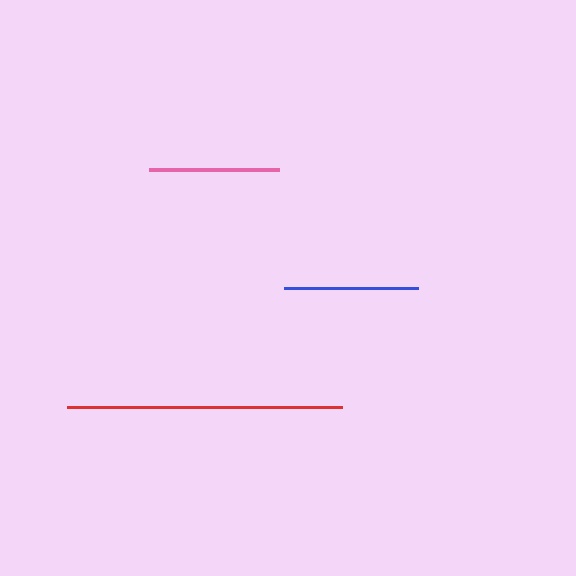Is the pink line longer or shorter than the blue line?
The blue line is longer than the pink line.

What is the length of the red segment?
The red segment is approximately 275 pixels long.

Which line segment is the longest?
The red line is the longest at approximately 275 pixels.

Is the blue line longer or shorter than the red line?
The red line is longer than the blue line.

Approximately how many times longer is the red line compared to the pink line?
The red line is approximately 2.1 times the length of the pink line.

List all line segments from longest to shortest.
From longest to shortest: red, blue, pink.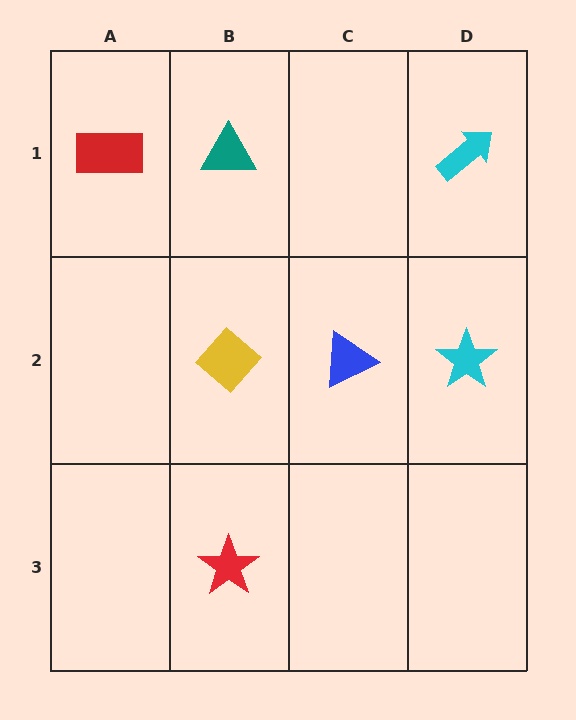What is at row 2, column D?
A cyan star.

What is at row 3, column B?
A red star.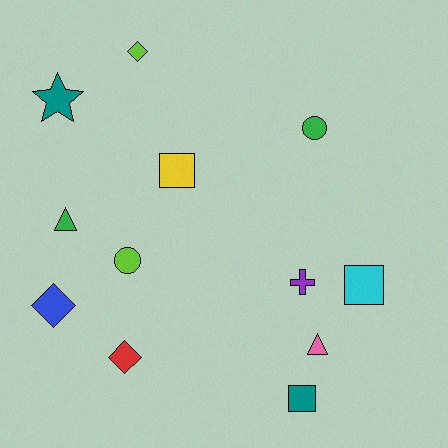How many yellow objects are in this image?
There is 1 yellow object.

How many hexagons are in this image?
There are no hexagons.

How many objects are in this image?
There are 12 objects.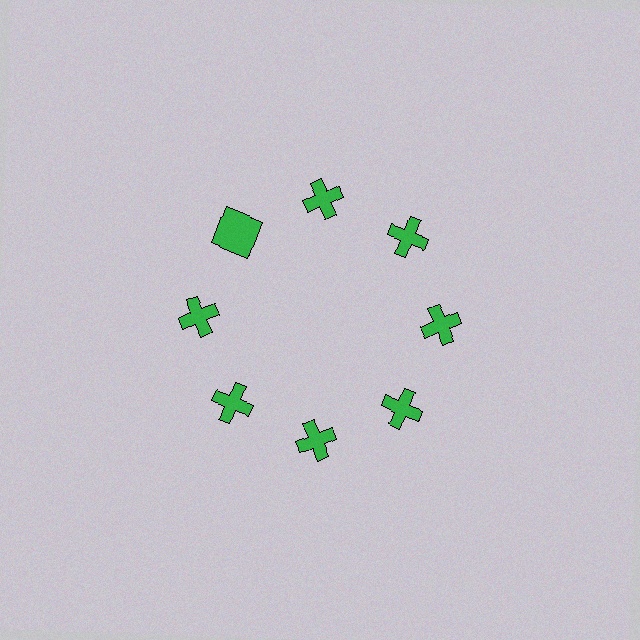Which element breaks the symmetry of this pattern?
The green square at roughly the 10 o'clock position breaks the symmetry. All other shapes are green crosses.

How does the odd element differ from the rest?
It has a different shape: square instead of cross.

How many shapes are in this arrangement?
There are 8 shapes arranged in a ring pattern.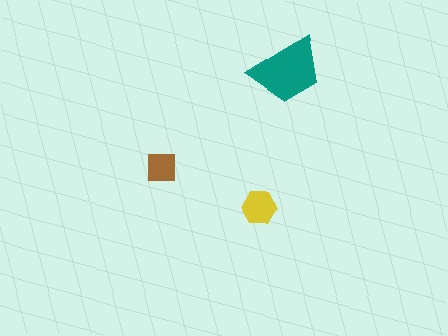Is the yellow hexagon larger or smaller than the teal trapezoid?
Smaller.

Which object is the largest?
The teal trapezoid.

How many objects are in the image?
There are 3 objects in the image.